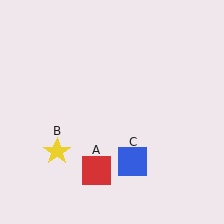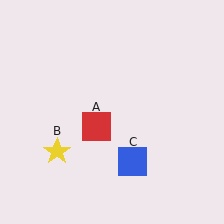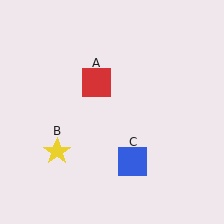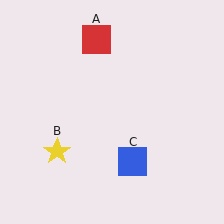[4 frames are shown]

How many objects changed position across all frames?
1 object changed position: red square (object A).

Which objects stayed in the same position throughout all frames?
Yellow star (object B) and blue square (object C) remained stationary.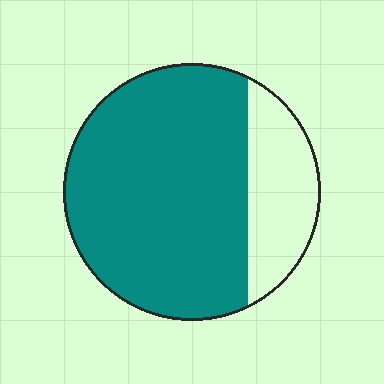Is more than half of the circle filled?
Yes.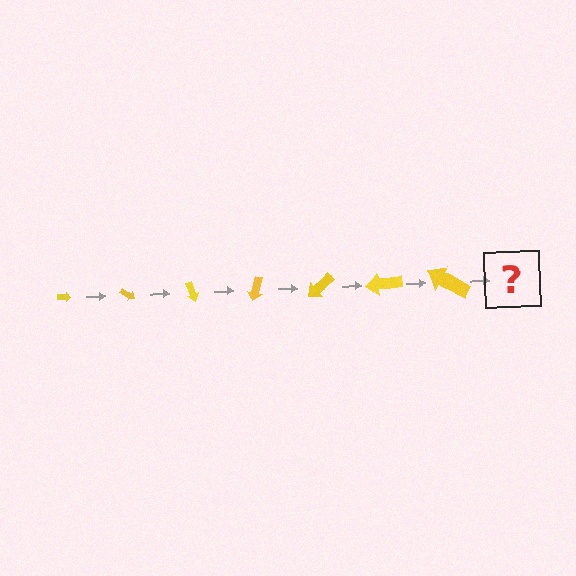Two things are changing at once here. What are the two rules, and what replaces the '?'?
The two rules are that the arrow grows larger each step and it rotates 35 degrees each step. The '?' should be an arrow, larger than the previous one and rotated 245 degrees from the start.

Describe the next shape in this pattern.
It should be an arrow, larger than the previous one and rotated 245 degrees from the start.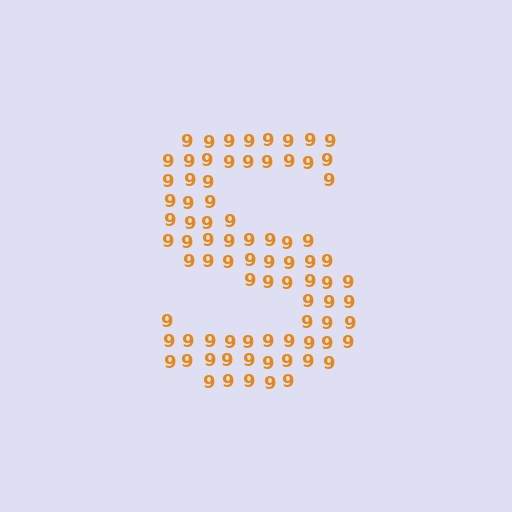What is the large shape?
The large shape is the letter S.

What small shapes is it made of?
It is made of small digit 9's.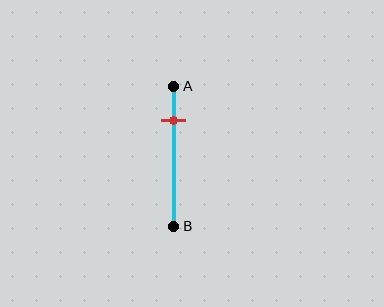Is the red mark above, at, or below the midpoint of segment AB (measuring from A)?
The red mark is above the midpoint of segment AB.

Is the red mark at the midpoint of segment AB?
No, the mark is at about 25% from A, not at the 50% midpoint.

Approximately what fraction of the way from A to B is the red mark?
The red mark is approximately 25% of the way from A to B.